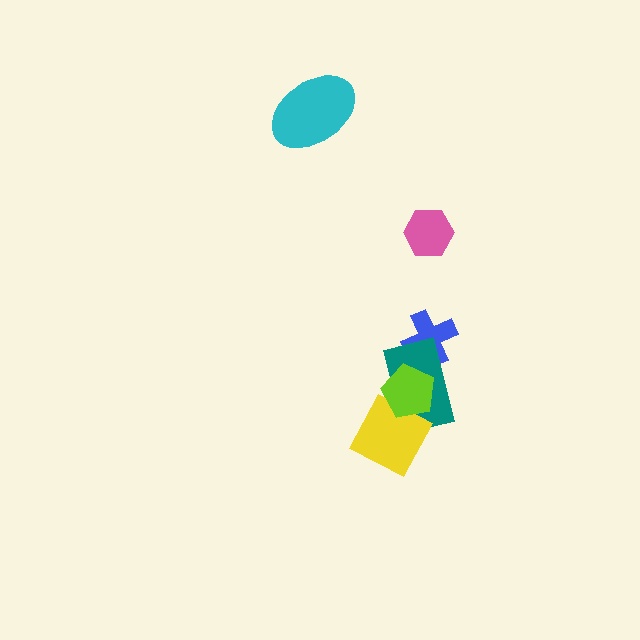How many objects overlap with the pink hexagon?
0 objects overlap with the pink hexagon.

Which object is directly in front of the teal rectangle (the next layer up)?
The yellow square is directly in front of the teal rectangle.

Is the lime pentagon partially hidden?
No, no other shape covers it.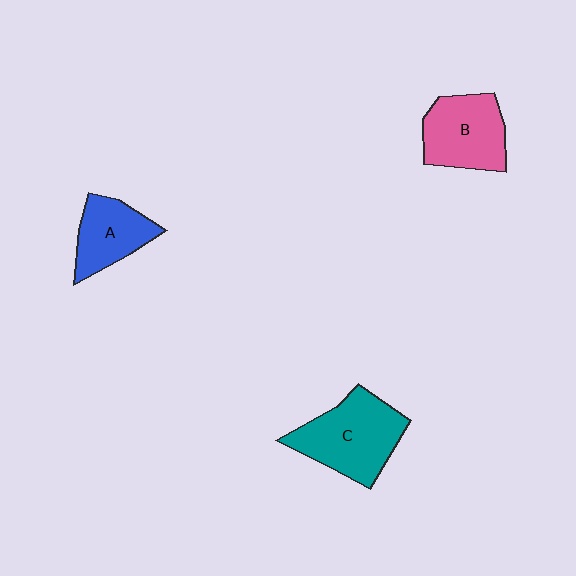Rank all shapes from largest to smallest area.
From largest to smallest: C (teal), B (pink), A (blue).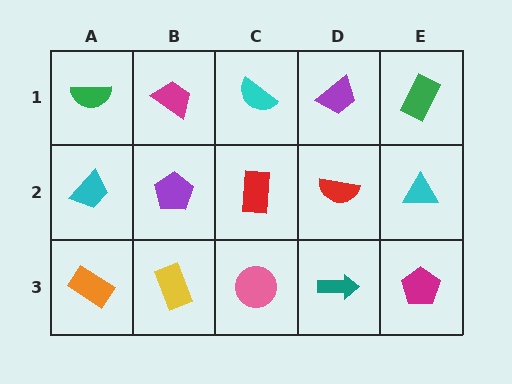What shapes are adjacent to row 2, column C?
A cyan semicircle (row 1, column C), a pink circle (row 3, column C), a purple pentagon (row 2, column B), a red semicircle (row 2, column D).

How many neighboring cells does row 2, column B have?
4.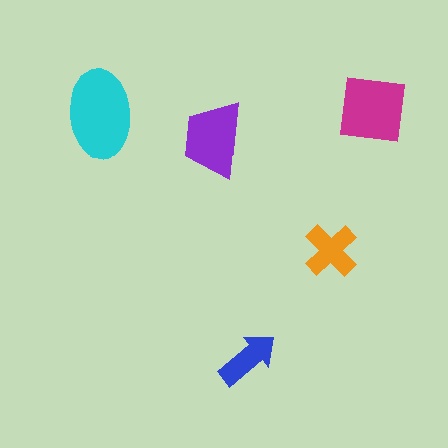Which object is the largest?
The cyan ellipse.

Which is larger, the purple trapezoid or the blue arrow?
The purple trapezoid.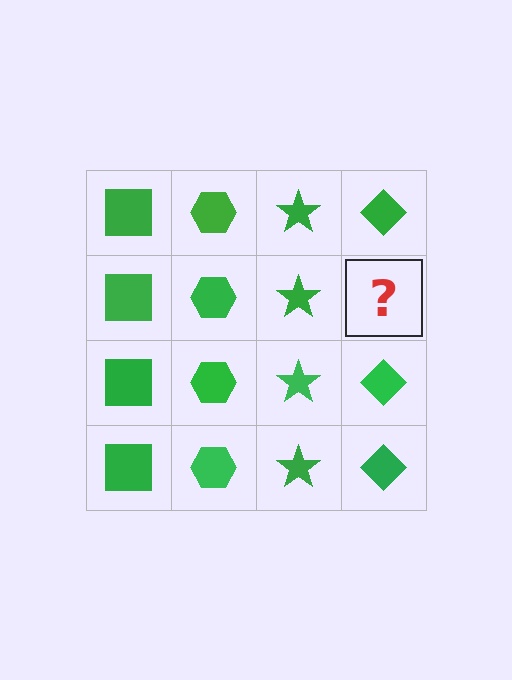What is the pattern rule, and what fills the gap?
The rule is that each column has a consistent shape. The gap should be filled with a green diamond.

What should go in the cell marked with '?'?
The missing cell should contain a green diamond.